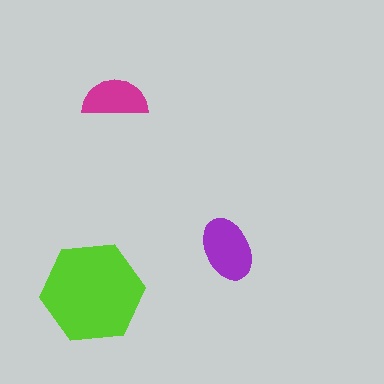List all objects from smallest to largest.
The magenta semicircle, the purple ellipse, the lime hexagon.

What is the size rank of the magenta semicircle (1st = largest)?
3rd.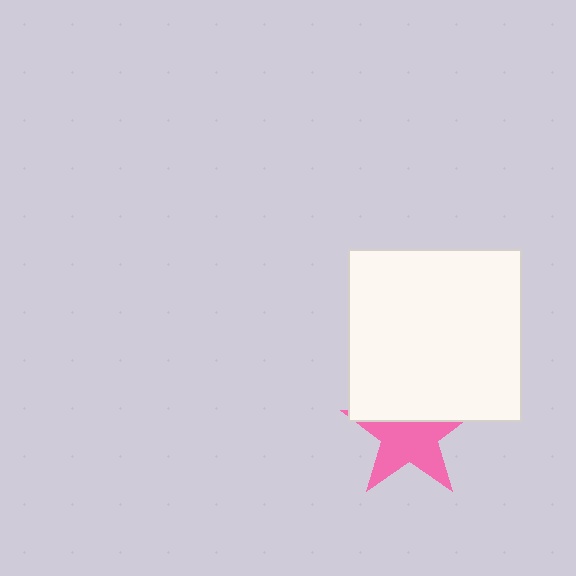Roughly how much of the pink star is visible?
About half of it is visible (roughly 63%).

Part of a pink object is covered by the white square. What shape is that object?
It is a star.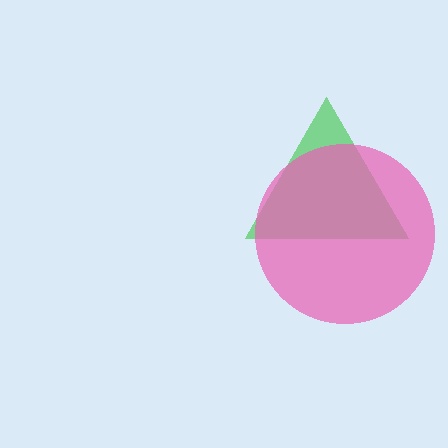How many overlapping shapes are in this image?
There are 2 overlapping shapes in the image.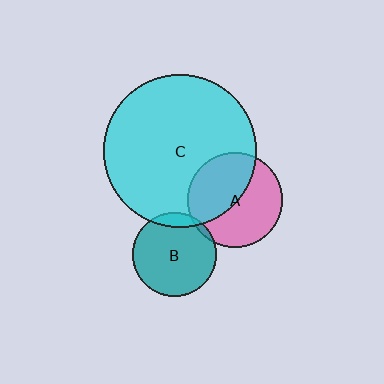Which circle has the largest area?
Circle C (cyan).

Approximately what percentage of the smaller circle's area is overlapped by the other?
Approximately 10%.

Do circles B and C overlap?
Yes.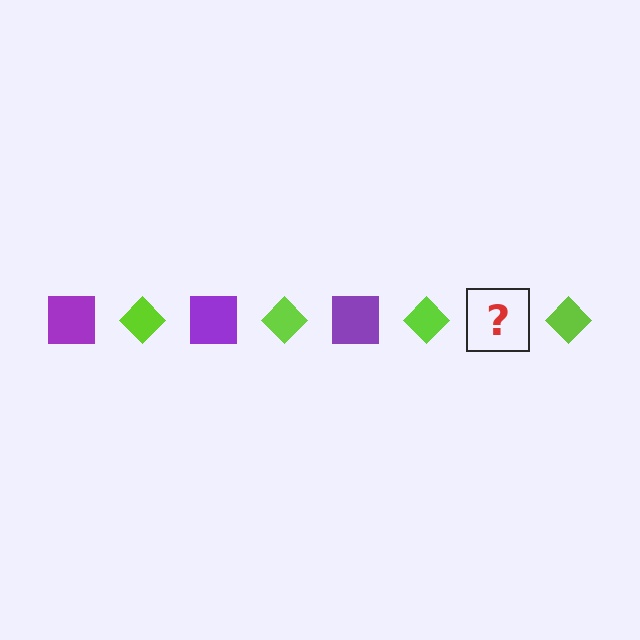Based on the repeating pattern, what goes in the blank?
The blank should be a purple square.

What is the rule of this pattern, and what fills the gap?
The rule is that the pattern alternates between purple square and lime diamond. The gap should be filled with a purple square.